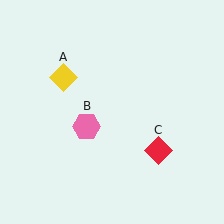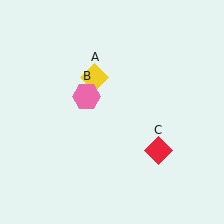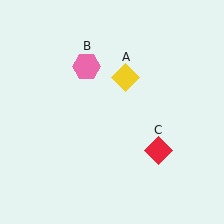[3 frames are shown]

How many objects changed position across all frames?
2 objects changed position: yellow diamond (object A), pink hexagon (object B).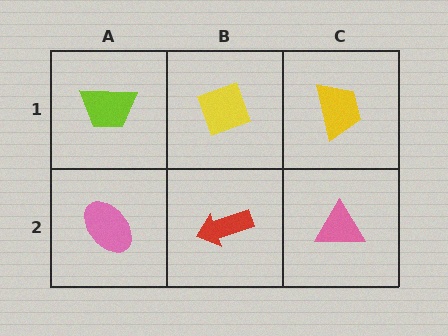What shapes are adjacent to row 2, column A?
A lime trapezoid (row 1, column A), a red arrow (row 2, column B).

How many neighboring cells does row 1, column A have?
2.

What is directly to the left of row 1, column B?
A lime trapezoid.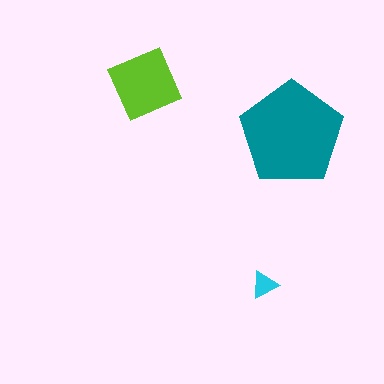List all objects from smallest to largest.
The cyan triangle, the lime diamond, the teal pentagon.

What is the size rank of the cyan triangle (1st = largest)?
3rd.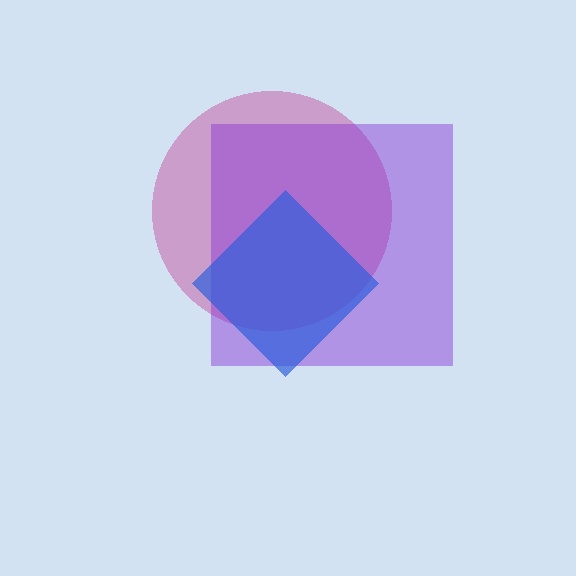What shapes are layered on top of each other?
The layered shapes are: a magenta circle, a purple square, a blue diamond.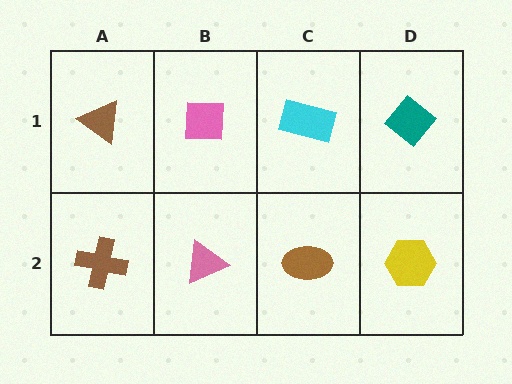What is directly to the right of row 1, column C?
A teal diamond.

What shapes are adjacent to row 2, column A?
A brown triangle (row 1, column A), a pink triangle (row 2, column B).